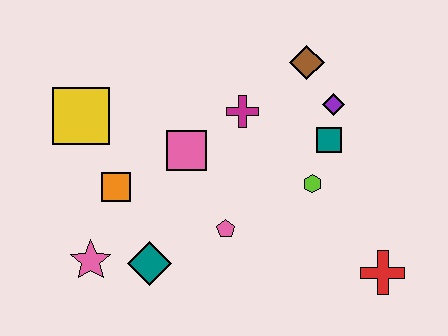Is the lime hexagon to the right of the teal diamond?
Yes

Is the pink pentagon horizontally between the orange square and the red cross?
Yes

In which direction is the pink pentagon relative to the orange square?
The pink pentagon is to the right of the orange square.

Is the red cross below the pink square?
Yes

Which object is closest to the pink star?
The teal diamond is closest to the pink star.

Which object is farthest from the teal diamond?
The brown diamond is farthest from the teal diamond.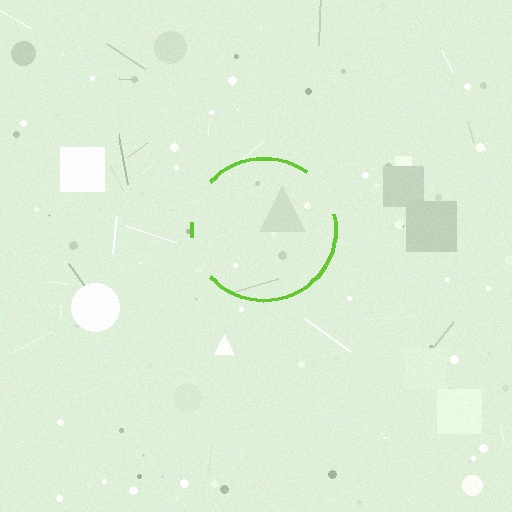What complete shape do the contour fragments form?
The contour fragments form a circle.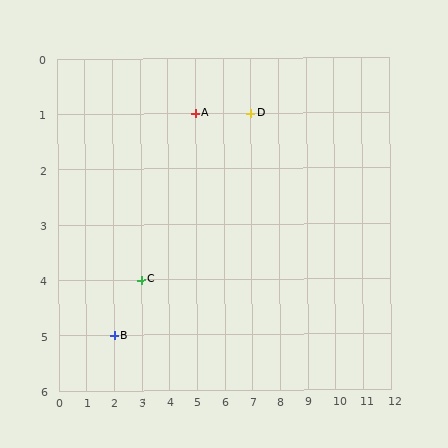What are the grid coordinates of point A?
Point A is at grid coordinates (5, 1).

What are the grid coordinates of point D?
Point D is at grid coordinates (7, 1).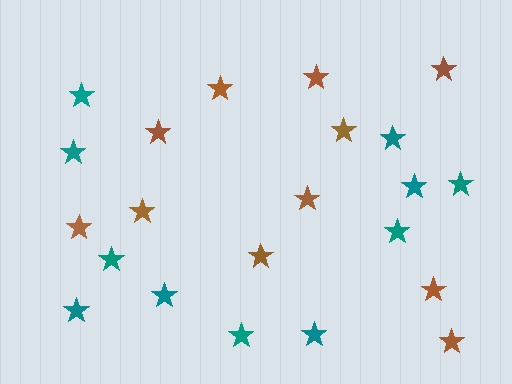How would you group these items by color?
There are 2 groups: one group of brown stars (11) and one group of teal stars (11).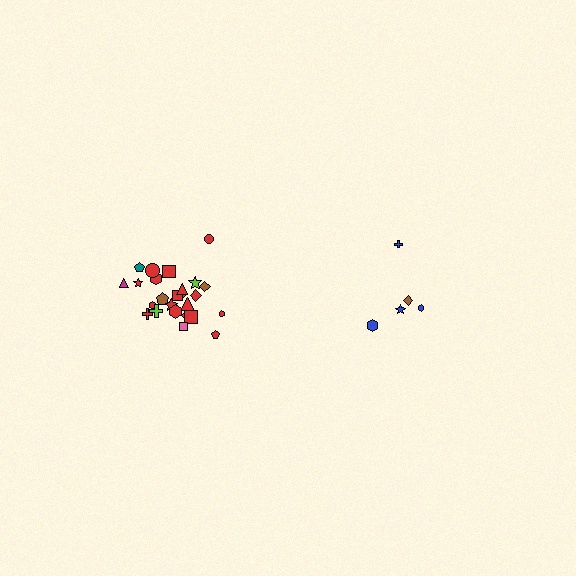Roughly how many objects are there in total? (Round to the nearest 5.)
Roughly 30 objects in total.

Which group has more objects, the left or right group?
The left group.